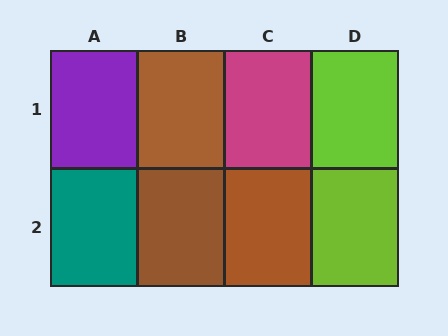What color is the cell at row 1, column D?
Lime.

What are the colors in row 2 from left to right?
Teal, brown, brown, lime.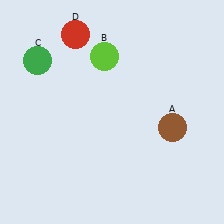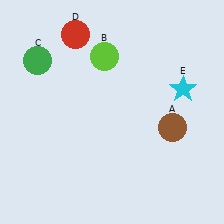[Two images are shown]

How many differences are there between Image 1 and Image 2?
There is 1 difference between the two images.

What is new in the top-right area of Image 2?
A cyan star (E) was added in the top-right area of Image 2.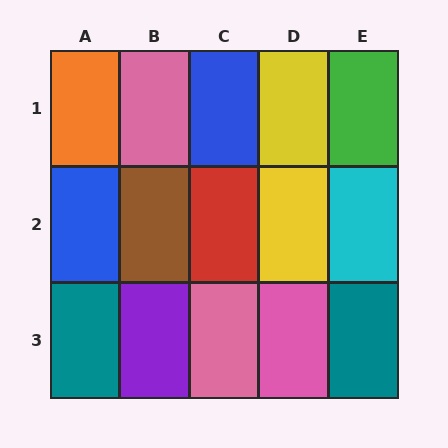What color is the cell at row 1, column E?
Green.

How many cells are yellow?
2 cells are yellow.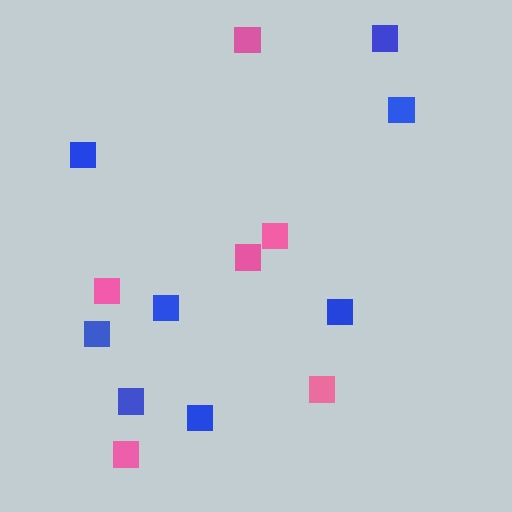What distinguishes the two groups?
There are 2 groups: one group of pink squares (6) and one group of blue squares (8).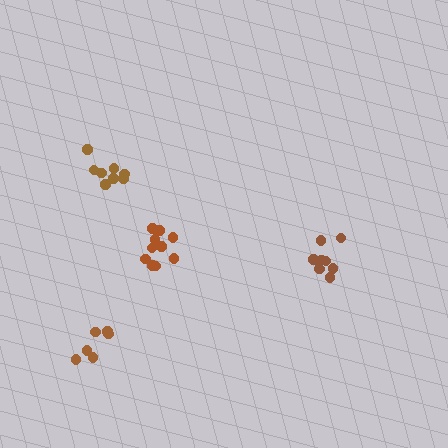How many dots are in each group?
Group 1: 8 dots, Group 2: 9 dots, Group 3: 6 dots, Group 4: 10 dots (33 total).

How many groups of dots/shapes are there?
There are 4 groups.